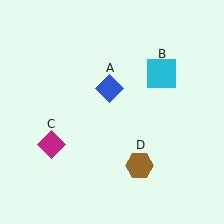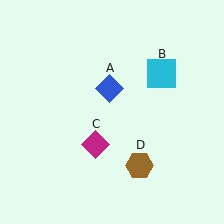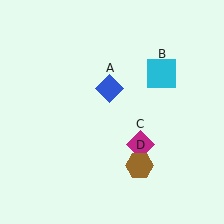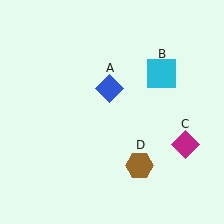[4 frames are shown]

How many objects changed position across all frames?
1 object changed position: magenta diamond (object C).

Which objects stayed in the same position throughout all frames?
Blue diamond (object A) and cyan square (object B) and brown hexagon (object D) remained stationary.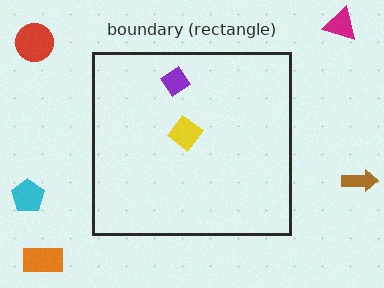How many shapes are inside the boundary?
2 inside, 5 outside.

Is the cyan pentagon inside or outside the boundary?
Outside.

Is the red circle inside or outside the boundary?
Outside.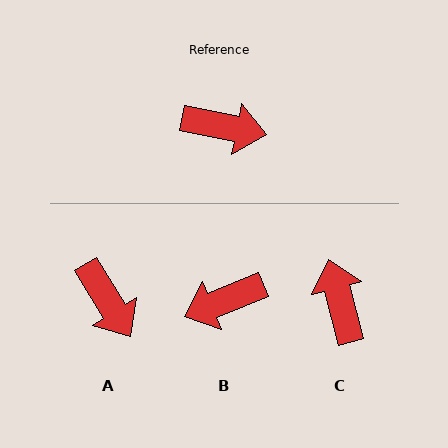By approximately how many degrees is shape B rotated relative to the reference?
Approximately 147 degrees clockwise.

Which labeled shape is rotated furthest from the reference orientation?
B, about 147 degrees away.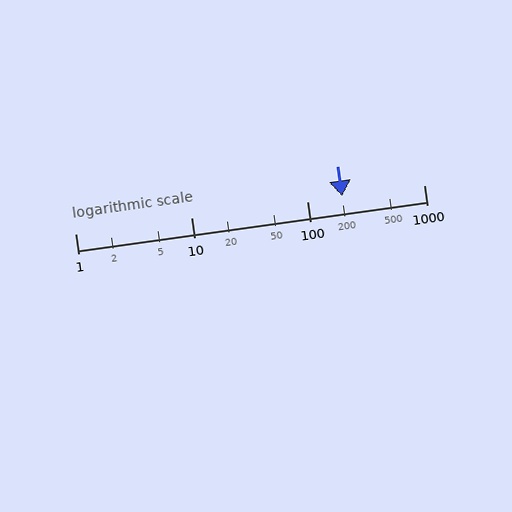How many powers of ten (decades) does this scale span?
The scale spans 3 decades, from 1 to 1000.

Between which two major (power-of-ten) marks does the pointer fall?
The pointer is between 100 and 1000.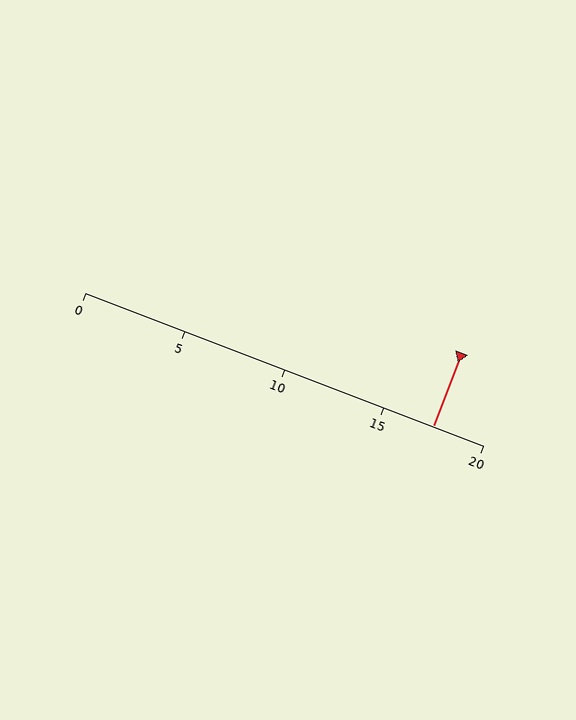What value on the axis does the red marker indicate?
The marker indicates approximately 17.5.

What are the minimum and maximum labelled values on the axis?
The axis runs from 0 to 20.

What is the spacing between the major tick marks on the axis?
The major ticks are spaced 5 apart.